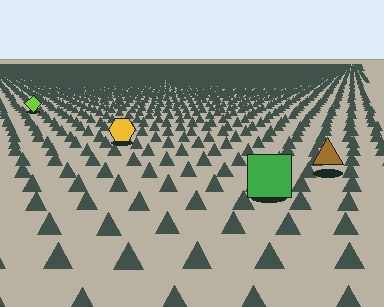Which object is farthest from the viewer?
The lime diamond is farthest from the viewer. It appears smaller and the ground texture around it is denser.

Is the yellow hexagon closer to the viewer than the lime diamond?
Yes. The yellow hexagon is closer — you can tell from the texture gradient: the ground texture is coarser near it.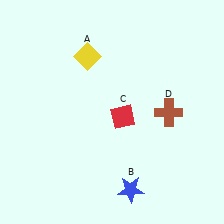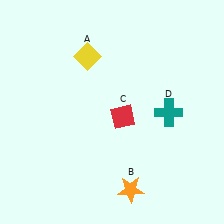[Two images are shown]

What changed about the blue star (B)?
In Image 1, B is blue. In Image 2, it changed to orange.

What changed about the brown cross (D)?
In Image 1, D is brown. In Image 2, it changed to teal.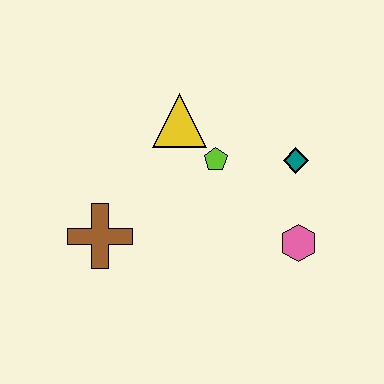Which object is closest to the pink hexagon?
The teal diamond is closest to the pink hexagon.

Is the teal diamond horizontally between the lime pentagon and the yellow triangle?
No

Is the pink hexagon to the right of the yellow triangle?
Yes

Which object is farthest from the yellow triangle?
The pink hexagon is farthest from the yellow triangle.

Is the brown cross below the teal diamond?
Yes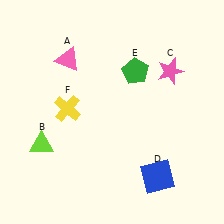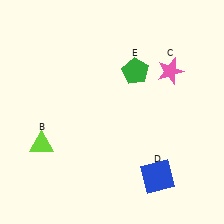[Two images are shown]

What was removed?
The yellow cross (F), the pink triangle (A) were removed in Image 2.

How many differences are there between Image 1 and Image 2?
There are 2 differences between the two images.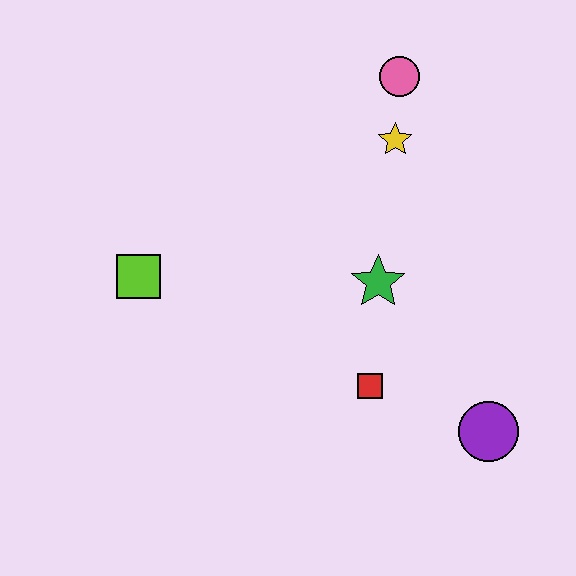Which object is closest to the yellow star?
The pink circle is closest to the yellow star.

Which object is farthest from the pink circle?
The purple circle is farthest from the pink circle.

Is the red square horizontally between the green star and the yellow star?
No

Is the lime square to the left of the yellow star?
Yes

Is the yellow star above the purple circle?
Yes